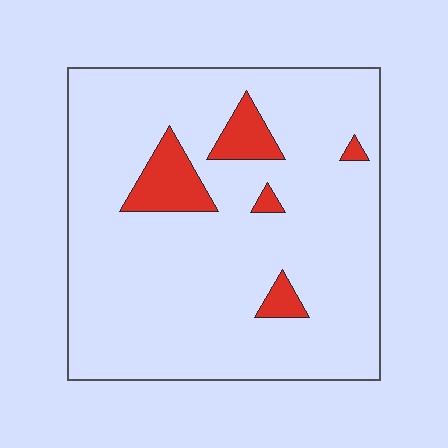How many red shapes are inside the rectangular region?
5.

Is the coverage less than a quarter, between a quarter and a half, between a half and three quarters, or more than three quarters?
Less than a quarter.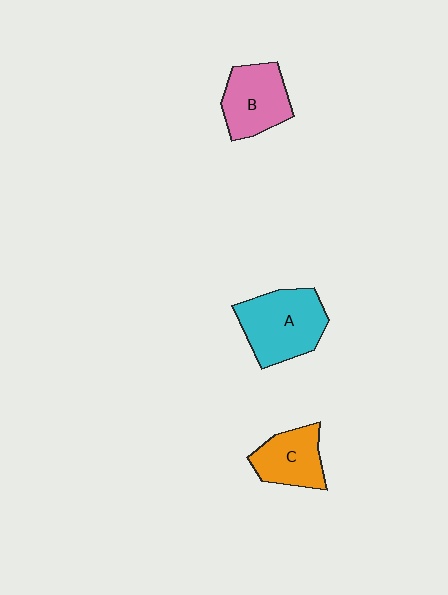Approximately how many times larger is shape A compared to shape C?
Approximately 1.5 times.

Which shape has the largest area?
Shape A (cyan).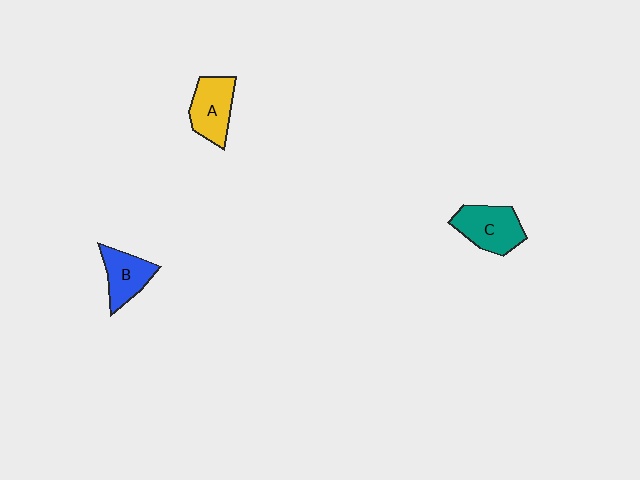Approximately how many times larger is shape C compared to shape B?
Approximately 1.3 times.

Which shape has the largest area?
Shape C (teal).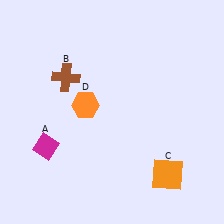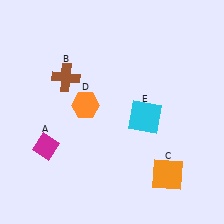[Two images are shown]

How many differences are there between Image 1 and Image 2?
There is 1 difference between the two images.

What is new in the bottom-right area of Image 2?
A cyan square (E) was added in the bottom-right area of Image 2.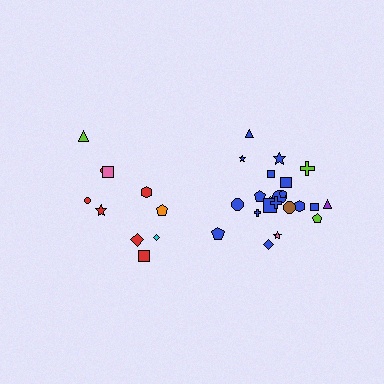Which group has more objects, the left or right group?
The right group.